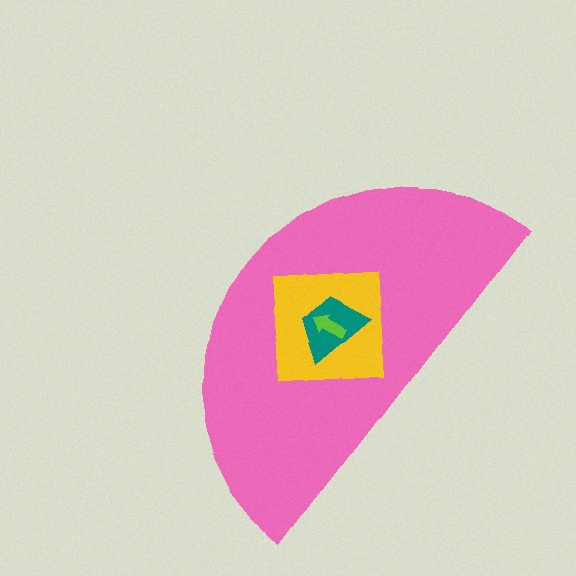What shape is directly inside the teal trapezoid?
The lime arrow.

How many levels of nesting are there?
4.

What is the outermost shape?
The pink semicircle.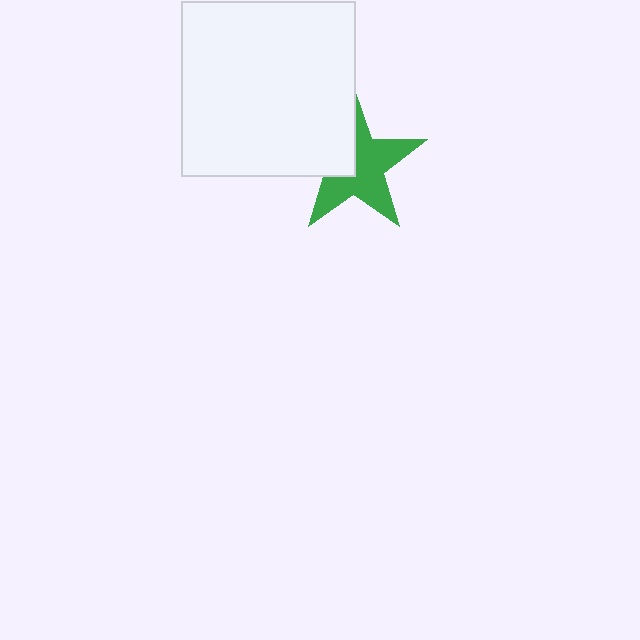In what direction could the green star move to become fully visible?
The green star could move toward the lower-right. That would shift it out from behind the white square entirely.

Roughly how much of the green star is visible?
About half of it is visible (roughly 64%).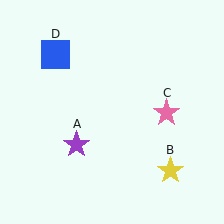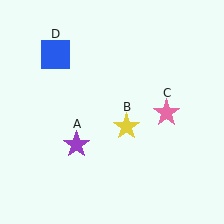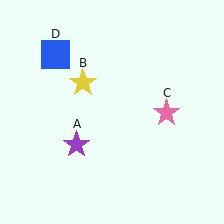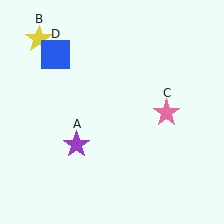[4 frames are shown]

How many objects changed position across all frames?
1 object changed position: yellow star (object B).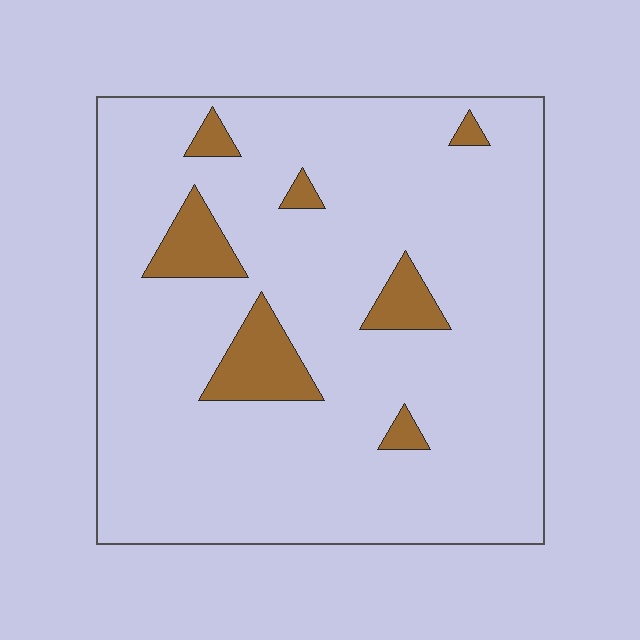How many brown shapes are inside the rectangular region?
7.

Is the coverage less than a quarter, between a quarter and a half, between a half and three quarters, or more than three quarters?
Less than a quarter.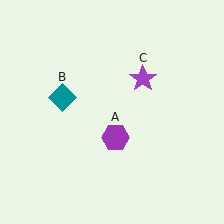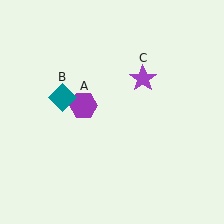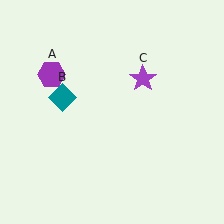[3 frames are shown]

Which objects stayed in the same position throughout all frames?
Teal diamond (object B) and purple star (object C) remained stationary.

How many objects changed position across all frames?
1 object changed position: purple hexagon (object A).